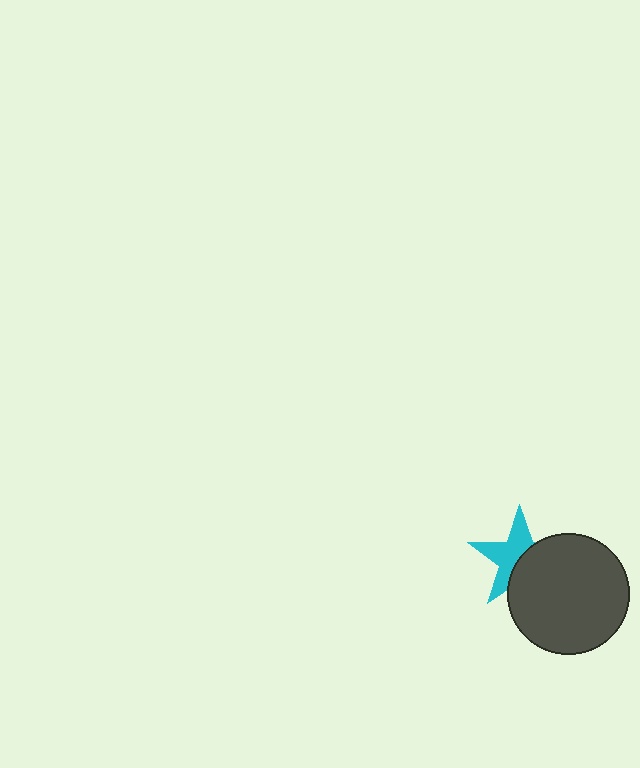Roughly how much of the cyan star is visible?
About half of it is visible (roughly 54%).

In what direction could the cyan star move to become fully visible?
The cyan star could move toward the upper-left. That would shift it out from behind the dark gray circle entirely.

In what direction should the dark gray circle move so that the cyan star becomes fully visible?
The dark gray circle should move toward the lower-right. That is the shortest direction to clear the overlap and leave the cyan star fully visible.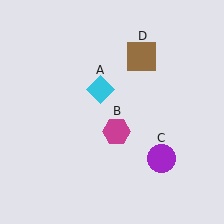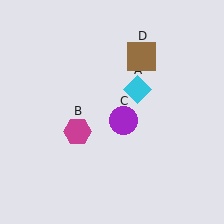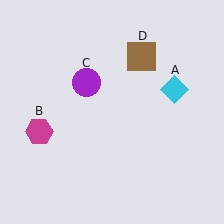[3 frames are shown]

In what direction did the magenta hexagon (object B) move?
The magenta hexagon (object B) moved left.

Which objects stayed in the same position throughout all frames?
Brown square (object D) remained stationary.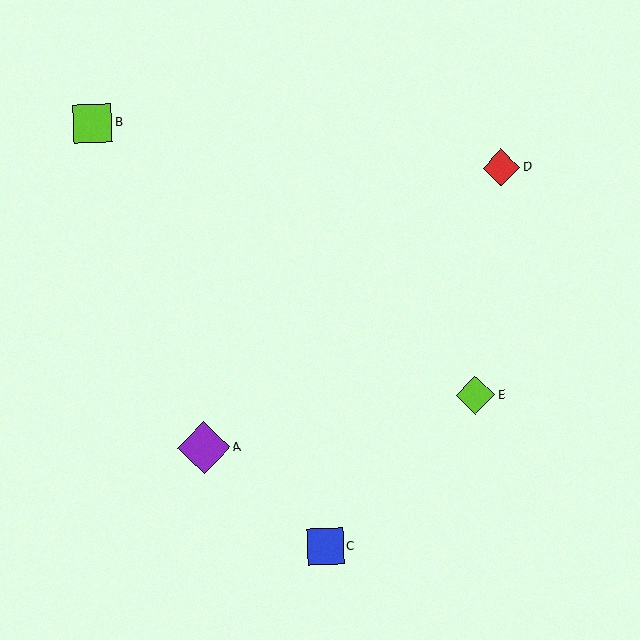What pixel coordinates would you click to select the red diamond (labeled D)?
Click at (501, 168) to select the red diamond D.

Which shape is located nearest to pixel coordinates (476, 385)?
The lime diamond (labeled E) at (475, 395) is nearest to that location.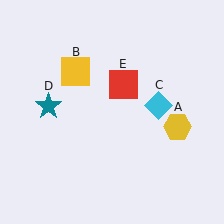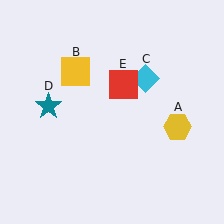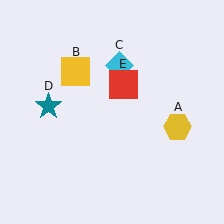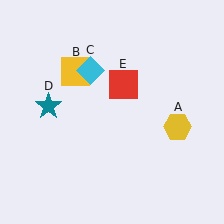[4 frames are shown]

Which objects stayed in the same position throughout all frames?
Yellow hexagon (object A) and yellow square (object B) and teal star (object D) and red square (object E) remained stationary.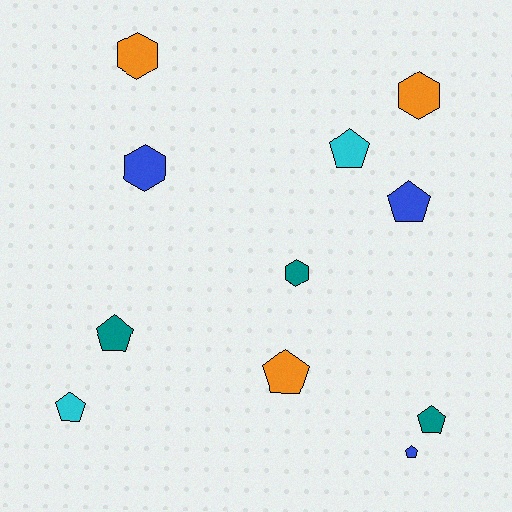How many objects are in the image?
There are 11 objects.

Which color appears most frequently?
Orange, with 3 objects.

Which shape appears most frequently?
Pentagon, with 7 objects.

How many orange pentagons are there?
There is 1 orange pentagon.